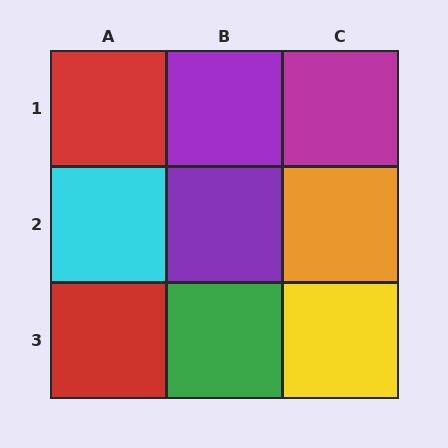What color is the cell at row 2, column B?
Purple.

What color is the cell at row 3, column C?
Yellow.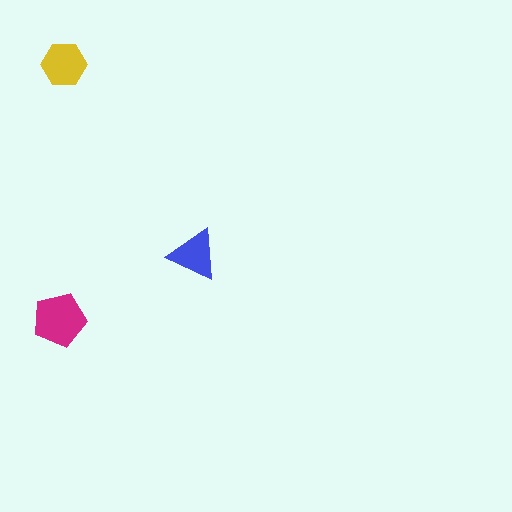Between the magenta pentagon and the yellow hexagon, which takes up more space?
The magenta pentagon.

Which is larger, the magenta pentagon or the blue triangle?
The magenta pentagon.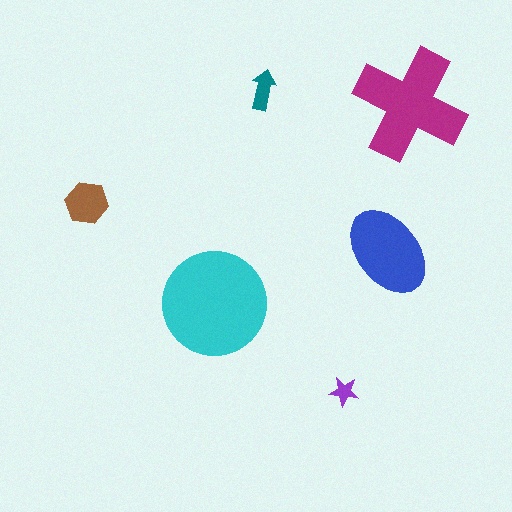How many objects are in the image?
There are 6 objects in the image.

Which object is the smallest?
The purple star.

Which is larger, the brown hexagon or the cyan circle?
The cyan circle.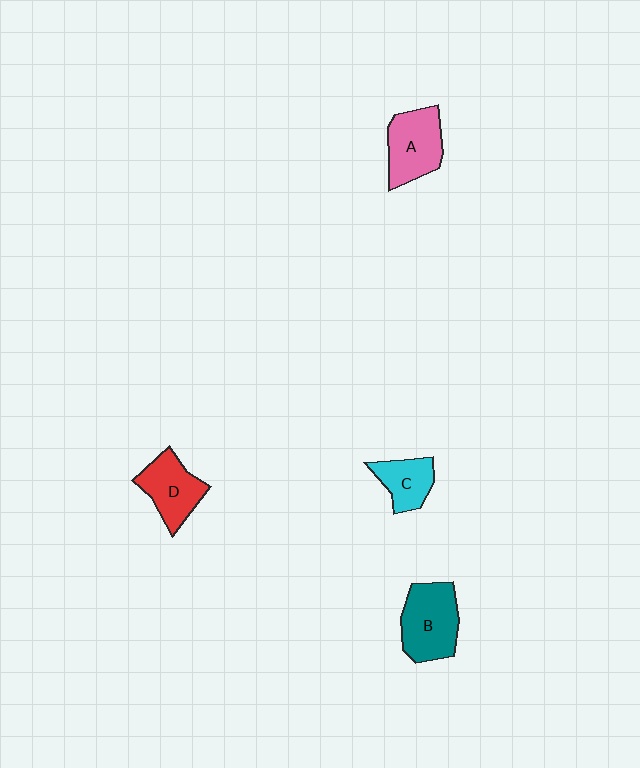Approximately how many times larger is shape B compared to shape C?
Approximately 1.6 times.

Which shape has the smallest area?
Shape C (cyan).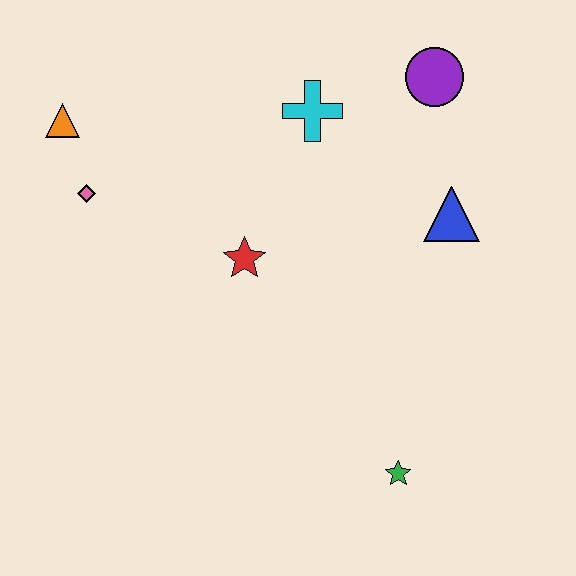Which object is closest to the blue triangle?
The purple circle is closest to the blue triangle.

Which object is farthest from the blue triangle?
The orange triangle is farthest from the blue triangle.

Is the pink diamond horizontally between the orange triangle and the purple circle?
Yes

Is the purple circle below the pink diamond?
No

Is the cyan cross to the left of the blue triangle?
Yes